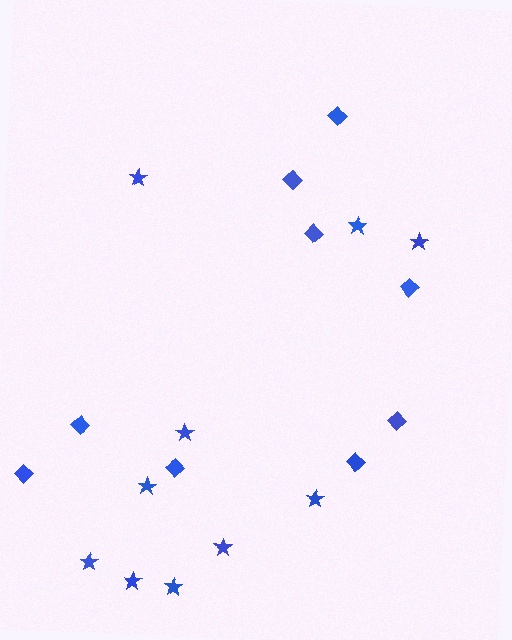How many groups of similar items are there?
There are 2 groups: one group of stars (10) and one group of diamonds (9).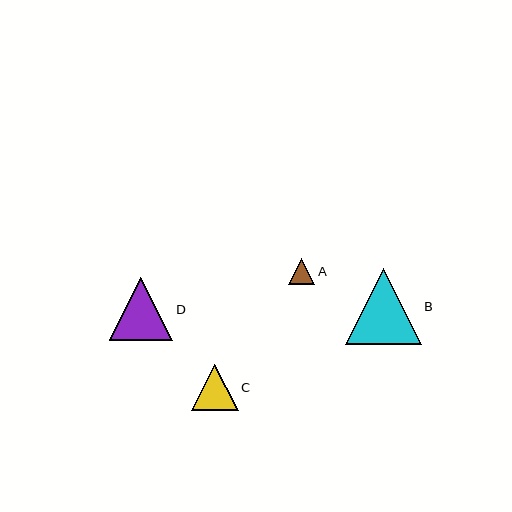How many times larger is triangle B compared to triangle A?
Triangle B is approximately 2.9 times the size of triangle A.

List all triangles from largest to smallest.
From largest to smallest: B, D, C, A.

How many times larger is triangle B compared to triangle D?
Triangle B is approximately 1.2 times the size of triangle D.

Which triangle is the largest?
Triangle B is the largest with a size of approximately 76 pixels.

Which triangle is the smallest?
Triangle A is the smallest with a size of approximately 26 pixels.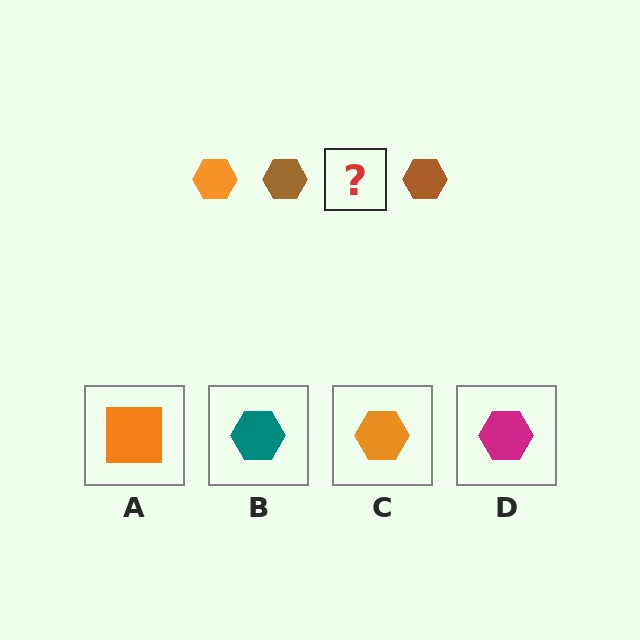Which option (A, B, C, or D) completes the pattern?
C.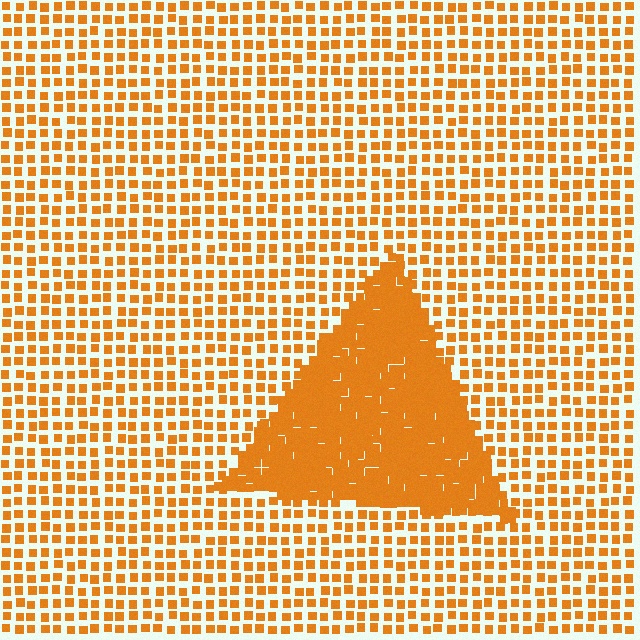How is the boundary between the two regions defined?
The boundary is defined by a change in element density (approximately 2.6x ratio). All elements are the same color, size, and shape.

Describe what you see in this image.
The image contains small orange elements arranged at two different densities. A triangle-shaped region is visible where the elements are more densely packed than the surrounding area.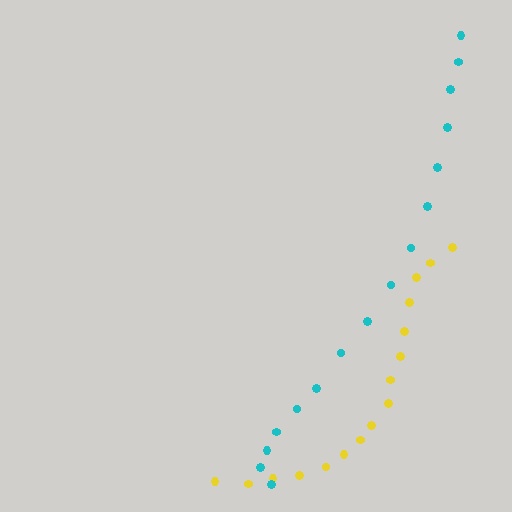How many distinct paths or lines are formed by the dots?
There are 2 distinct paths.